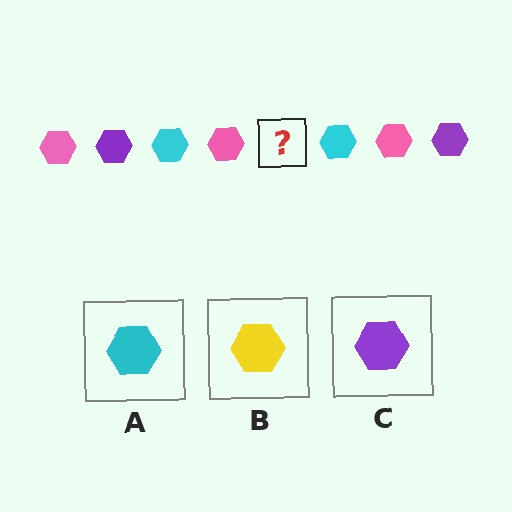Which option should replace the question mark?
Option C.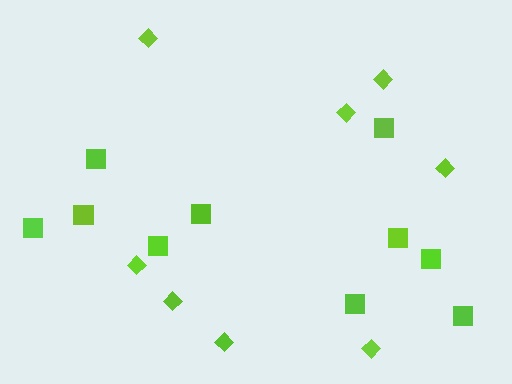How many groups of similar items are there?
There are 2 groups: one group of squares (10) and one group of diamonds (8).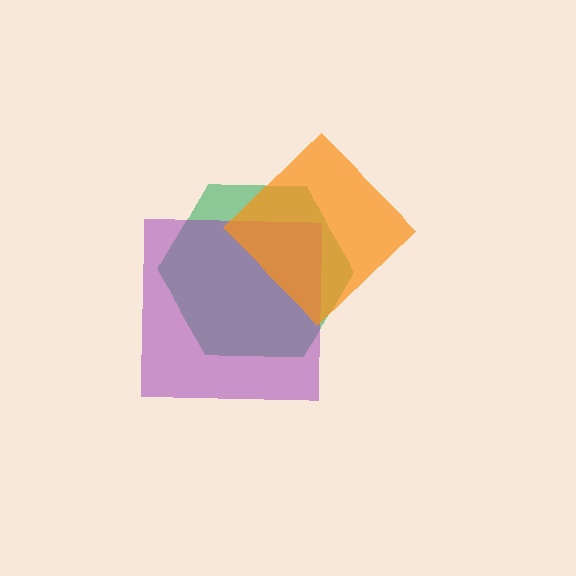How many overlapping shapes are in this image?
There are 3 overlapping shapes in the image.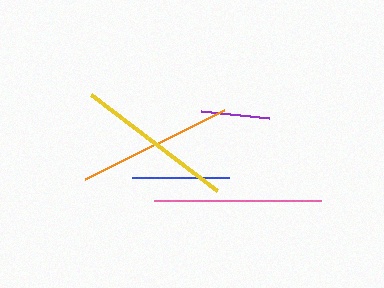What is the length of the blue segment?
The blue segment is approximately 97 pixels long.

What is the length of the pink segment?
The pink segment is approximately 167 pixels long.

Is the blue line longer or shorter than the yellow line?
The yellow line is longer than the blue line.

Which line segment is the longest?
The pink line is the longest at approximately 167 pixels.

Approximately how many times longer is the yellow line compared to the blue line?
The yellow line is approximately 1.6 times the length of the blue line.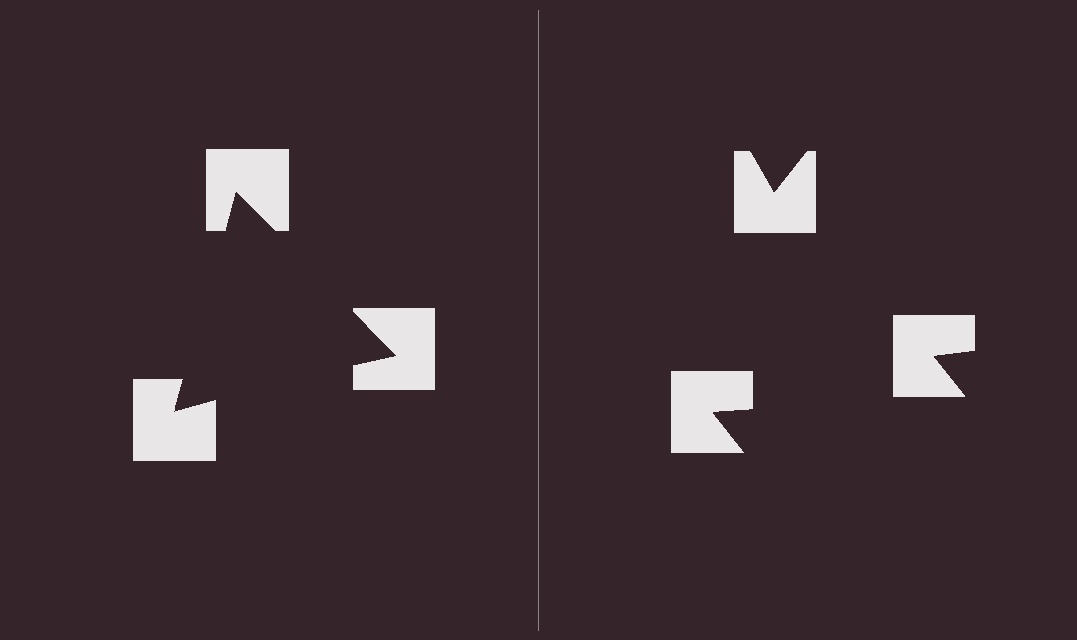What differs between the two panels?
The notched squares are positioned identically on both sides; only the wedge orientations differ. On the left they align to a triangle; on the right they are misaligned.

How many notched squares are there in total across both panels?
6 — 3 on each side.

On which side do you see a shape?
An illusory triangle appears on the left side. On the right side the wedge cuts are rotated, so no coherent shape forms.